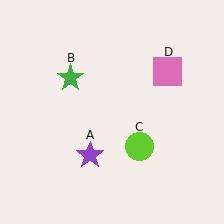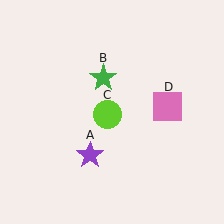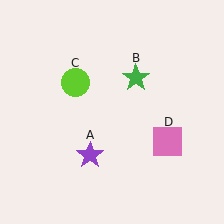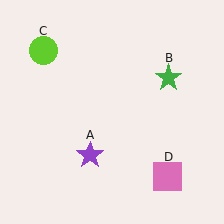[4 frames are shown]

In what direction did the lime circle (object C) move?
The lime circle (object C) moved up and to the left.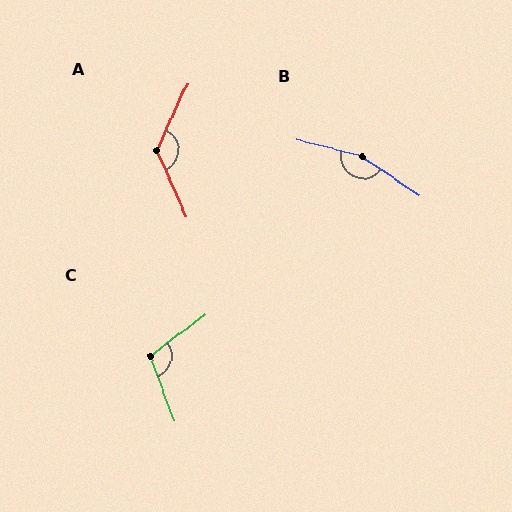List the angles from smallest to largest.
C (106°), A (132°), B (160°).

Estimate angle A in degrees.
Approximately 132 degrees.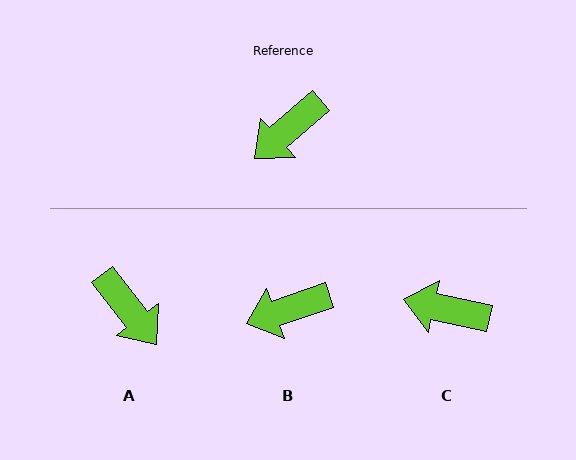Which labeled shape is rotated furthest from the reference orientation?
A, about 87 degrees away.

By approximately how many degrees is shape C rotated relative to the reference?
Approximately 53 degrees clockwise.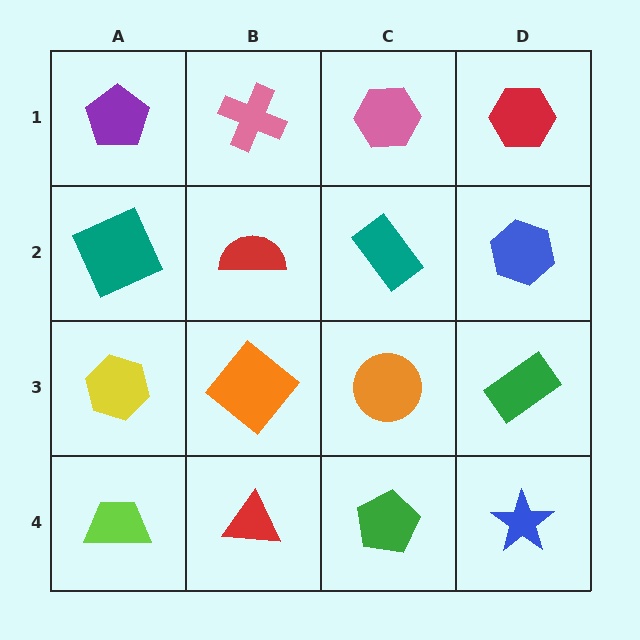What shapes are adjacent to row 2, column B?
A pink cross (row 1, column B), an orange diamond (row 3, column B), a teal square (row 2, column A), a teal rectangle (row 2, column C).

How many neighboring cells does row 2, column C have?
4.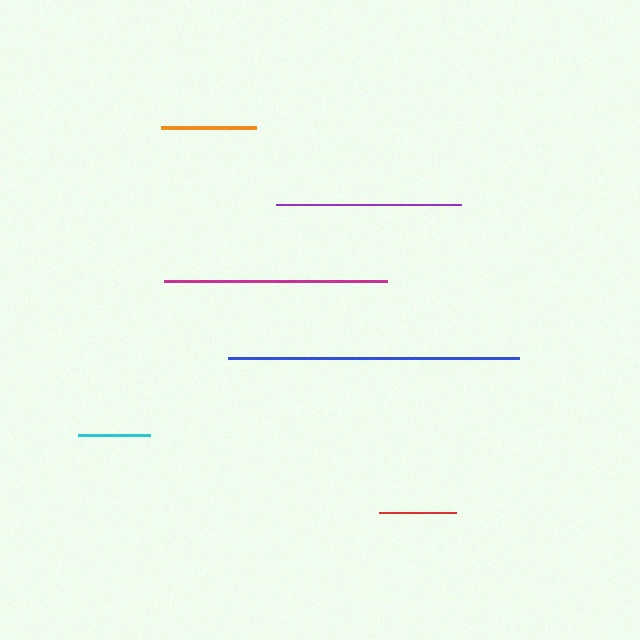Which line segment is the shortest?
The cyan line is the shortest at approximately 71 pixels.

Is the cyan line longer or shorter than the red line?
The red line is longer than the cyan line.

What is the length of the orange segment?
The orange segment is approximately 95 pixels long.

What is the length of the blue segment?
The blue segment is approximately 291 pixels long.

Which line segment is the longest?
The blue line is the longest at approximately 291 pixels.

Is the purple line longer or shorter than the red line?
The purple line is longer than the red line.